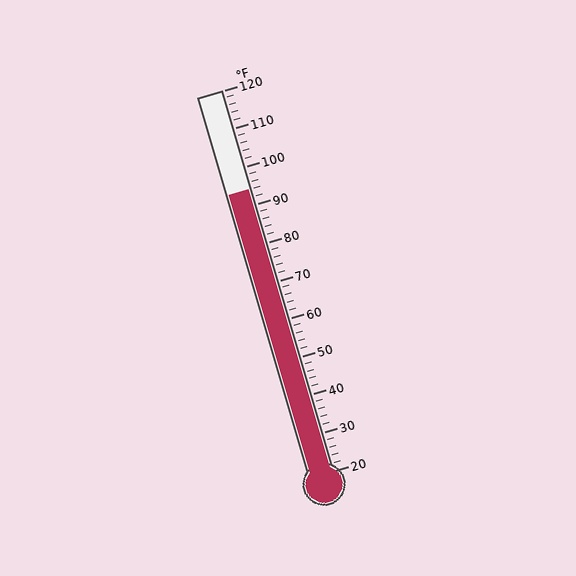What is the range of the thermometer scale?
The thermometer scale ranges from 20°F to 120°F.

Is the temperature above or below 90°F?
The temperature is above 90°F.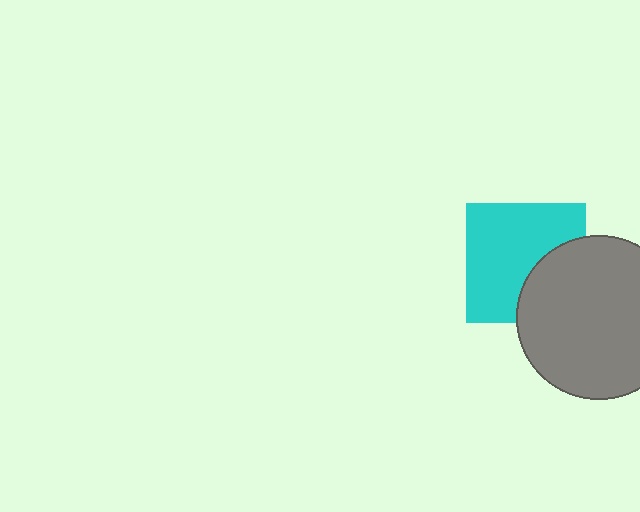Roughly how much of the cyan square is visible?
Most of it is visible (roughly 67%).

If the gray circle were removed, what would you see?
You would see the complete cyan square.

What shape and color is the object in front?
The object in front is a gray circle.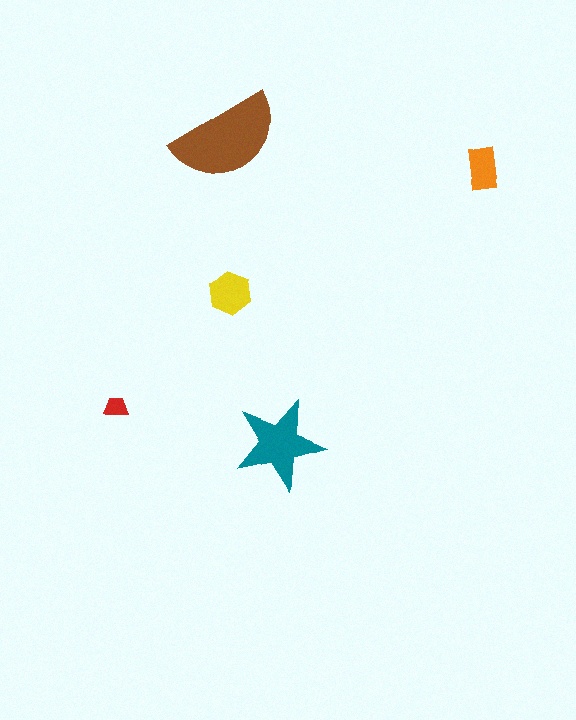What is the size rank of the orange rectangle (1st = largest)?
4th.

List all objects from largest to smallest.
The brown semicircle, the teal star, the yellow hexagon, the orange rectangle, the red trapezoid.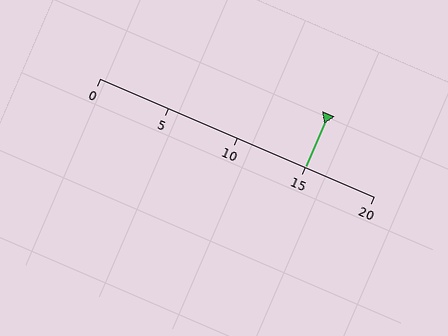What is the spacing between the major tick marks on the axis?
The major ticks are spaced 5 apart.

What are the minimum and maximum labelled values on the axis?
The axis runs from 0 to 20.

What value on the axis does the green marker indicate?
The marker indicates approximately 15.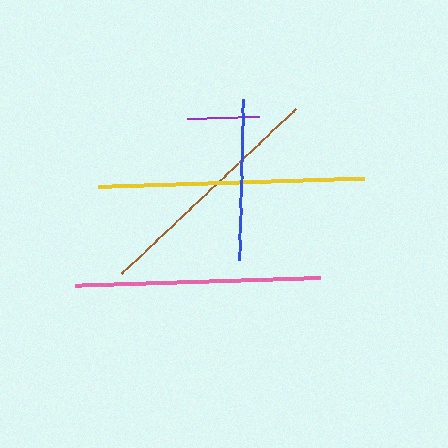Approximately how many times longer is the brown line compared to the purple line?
The brown line is approximately 3.3 times the length of the purple line.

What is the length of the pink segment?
The pink segment is approximately 245 pixels long.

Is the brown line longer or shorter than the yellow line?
The yellow line is longer than the brown line.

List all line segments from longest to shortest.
From longest to shortest: yellow, pink, brown, blue, purple.